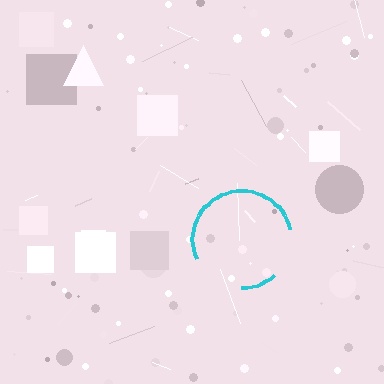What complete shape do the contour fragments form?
The contour fragments form a circle.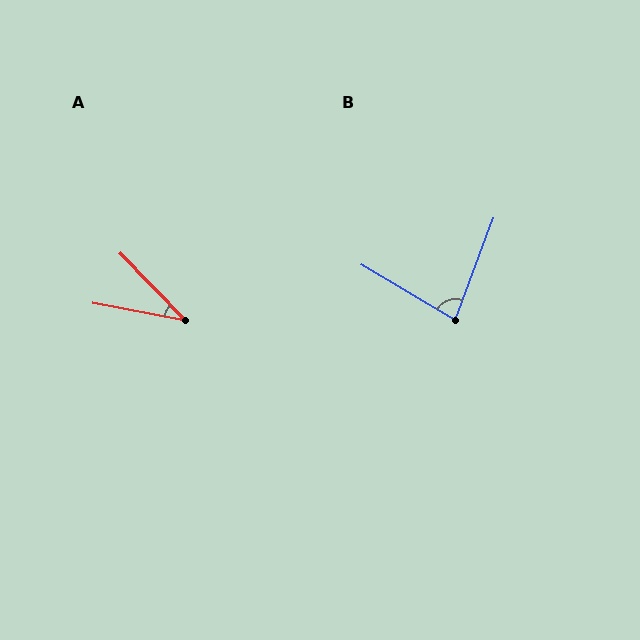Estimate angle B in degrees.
Approximately 80 degrees.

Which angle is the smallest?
A, at approximately 35 degrees.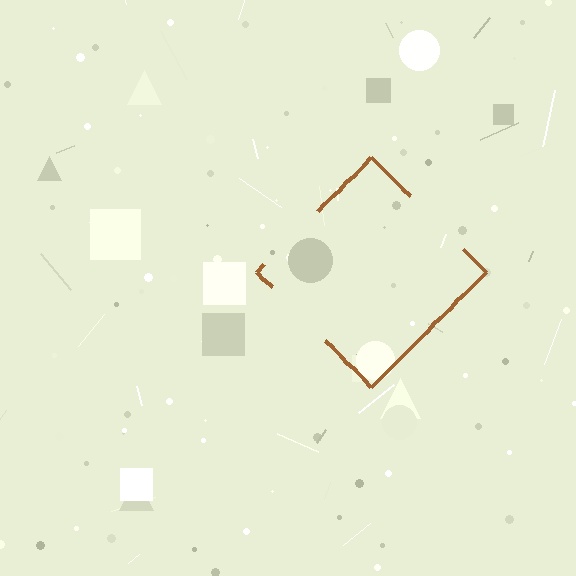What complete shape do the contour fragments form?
The contour fragments form a diamond.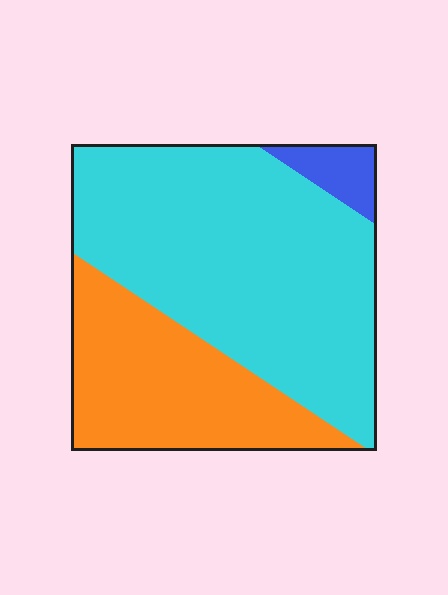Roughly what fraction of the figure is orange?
Orange takes up about one third (1/3) of the figure.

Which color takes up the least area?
Blue, at roughly 5%.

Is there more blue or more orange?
Orange.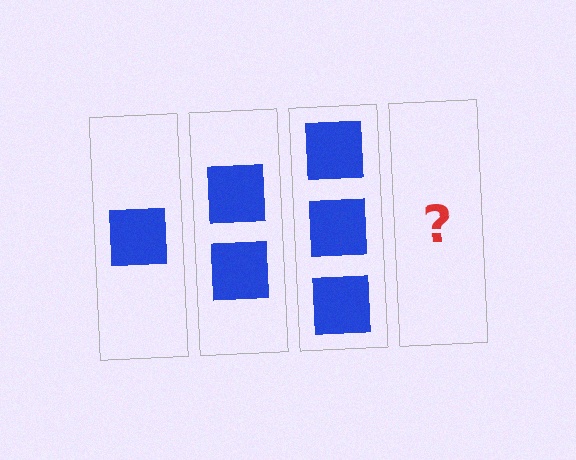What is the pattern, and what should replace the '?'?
The pattern is that each step adds one more square. The '?' should be 4 squares.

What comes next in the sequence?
The next element should be 4 squares.